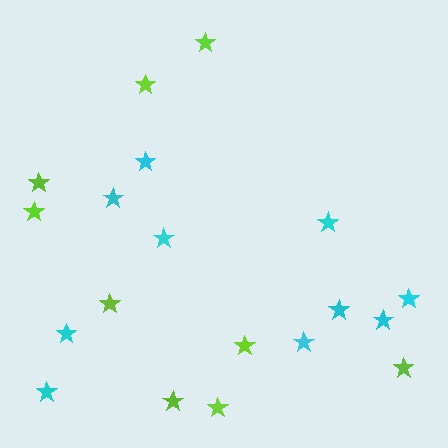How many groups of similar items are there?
There are 2 groups: one group of cyan stars (10) and one group of lime stars (9).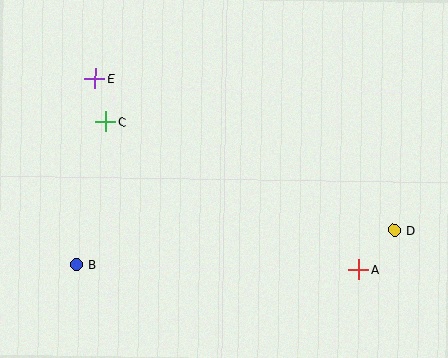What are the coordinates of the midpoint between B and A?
The midpoint between B and A is at (217, 267).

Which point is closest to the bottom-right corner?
Point A is closest to the bottom-right corner.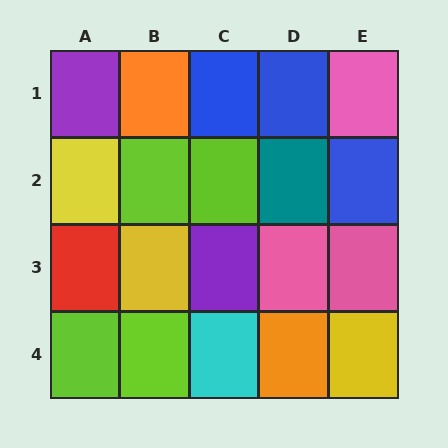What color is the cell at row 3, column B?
Yellow.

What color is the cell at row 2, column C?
Lime.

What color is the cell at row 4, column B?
Lime.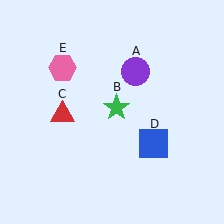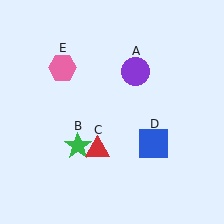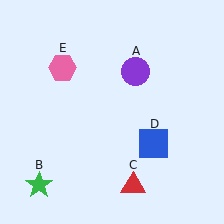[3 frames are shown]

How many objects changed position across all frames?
2 objects changed position: green star (object B), red triangle (object C).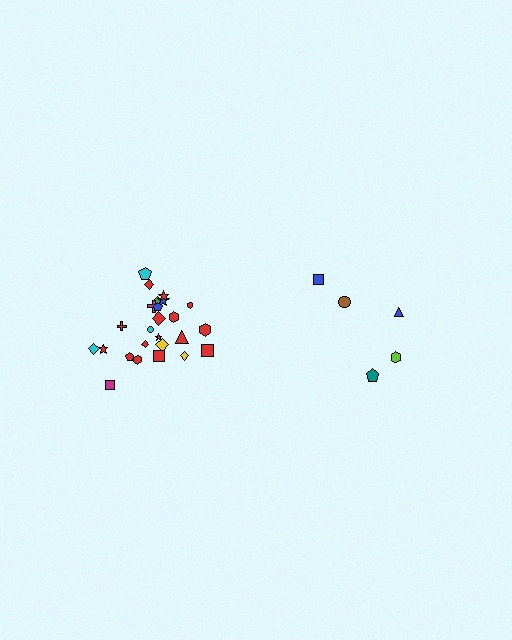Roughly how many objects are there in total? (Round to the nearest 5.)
Roughly 30 objects in total.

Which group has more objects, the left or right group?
The left group.